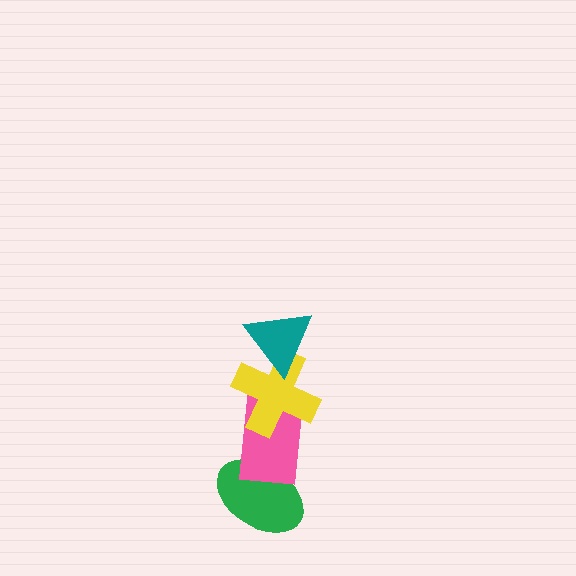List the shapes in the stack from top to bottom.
From top to bottom: the teal triangle, the yellow cross, the pink rectangle, the green ellipse.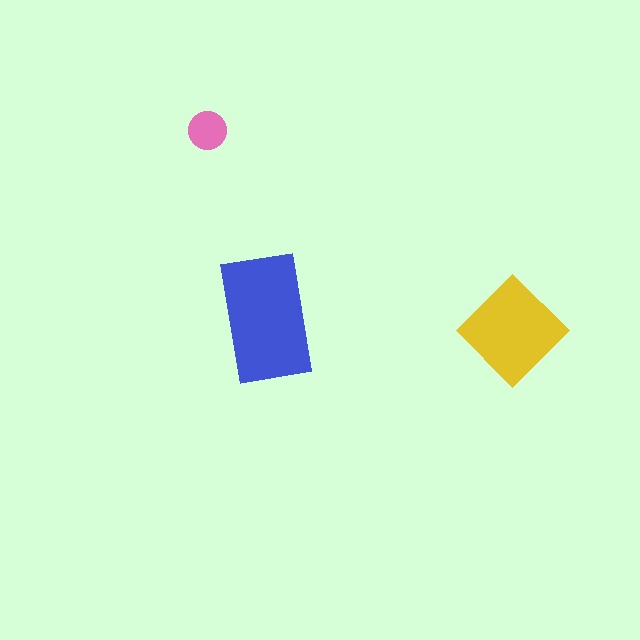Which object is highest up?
The pink circle is topmost.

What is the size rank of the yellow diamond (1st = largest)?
2nd.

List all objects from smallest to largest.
The pink circle, the yellow diamond, the blue rectangle.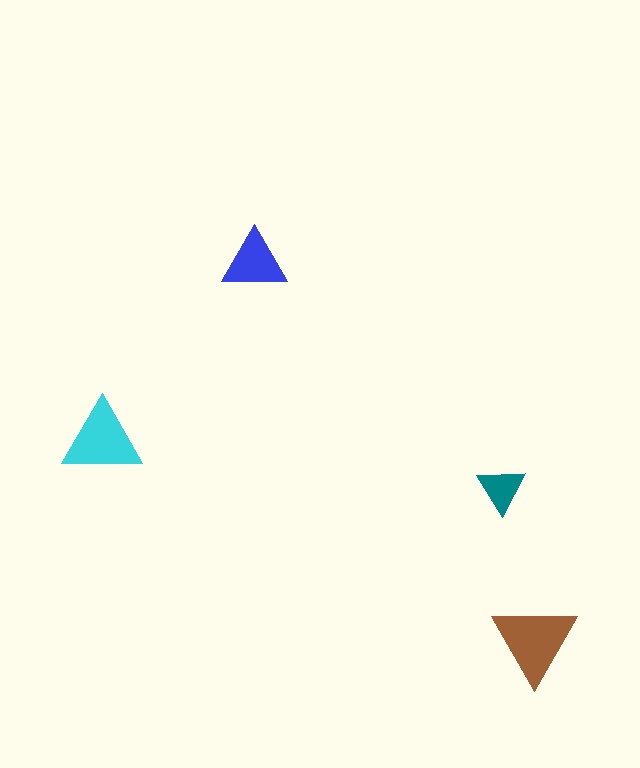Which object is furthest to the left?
The cyan triangle is leftmost.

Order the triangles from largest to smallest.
the brown one, the cyan one, the blue one, the teal one.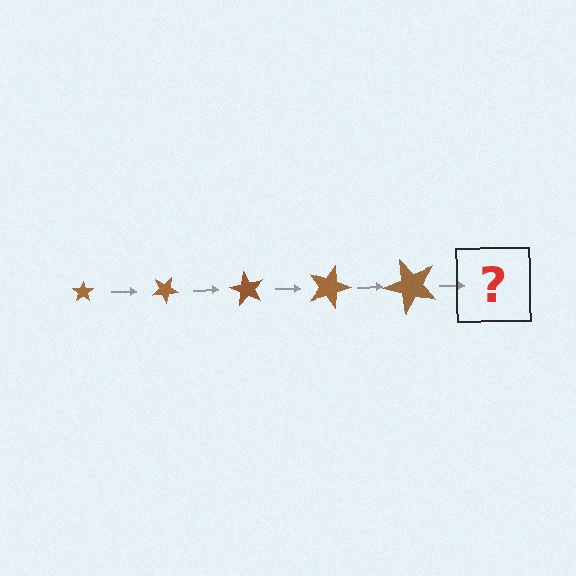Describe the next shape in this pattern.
It should be a star, larger than the previous one and rotated 150 degrees from the start.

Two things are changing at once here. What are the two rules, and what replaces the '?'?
The two rules are that the star grows larger each step and it rotates 30 degrees each step. The '?' should be a star, larger than the previous one and rotated 150 degrees from the start.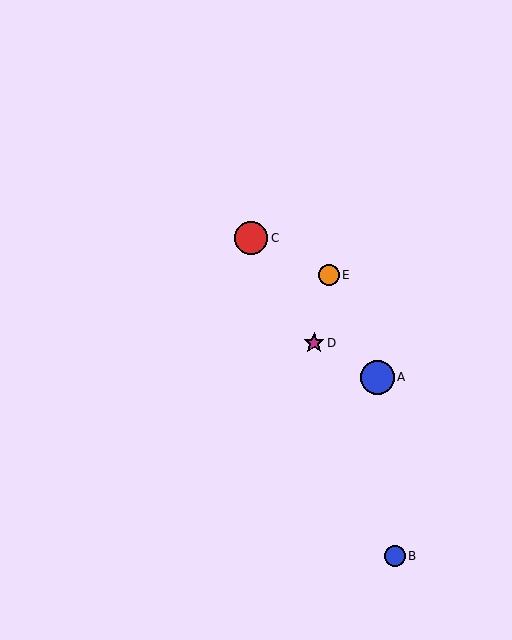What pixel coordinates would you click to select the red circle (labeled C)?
Click at (251, 238) to select the red circle C.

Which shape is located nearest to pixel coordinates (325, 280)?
The orange circle (labeled E) at (329, 275) is nearest to that location.